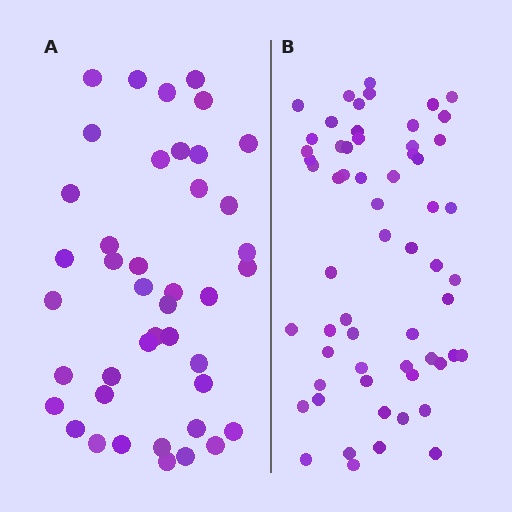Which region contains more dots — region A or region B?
Region B (the right region) has more dots.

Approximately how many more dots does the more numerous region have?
Region B has approximately 20 more dots than region A.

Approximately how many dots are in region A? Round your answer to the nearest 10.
About 40 dots. (The exact count is 42, which rounds to 40.)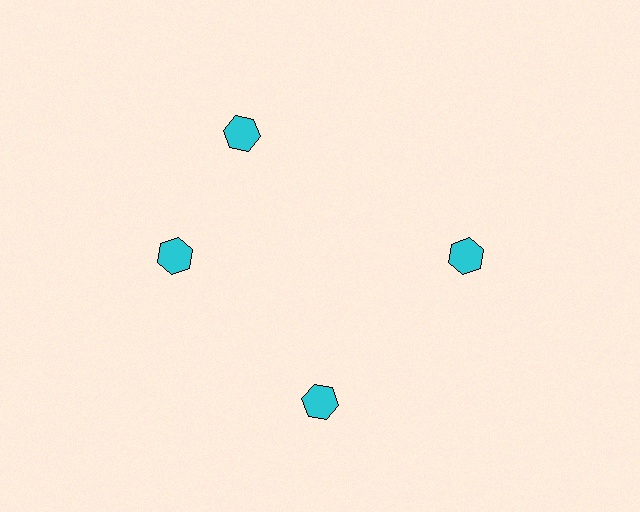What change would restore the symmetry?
The symmetry would be restored by rotating it back into even spacing with its neighbors so that all 4 hexagons sit at equal angles and equal distance from the center.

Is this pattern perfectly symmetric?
No. The 4 cyan hexagons are arranged in a ring, but one element near the 12 o'clock position is rotated out of alignment along the ring, breaking the 4-fold rotational symmetry.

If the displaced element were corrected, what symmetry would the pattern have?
It would have 4-fold rotational symmetry — the pattern would map onto itself every 90 degrees.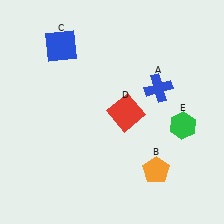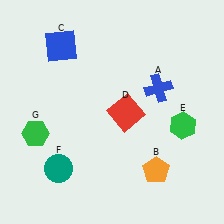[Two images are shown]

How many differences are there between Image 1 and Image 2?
There are 2 differences between the two images.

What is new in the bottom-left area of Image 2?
A green hexagon (G) was added in the bottom-left area of Image 2.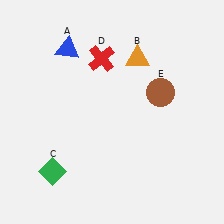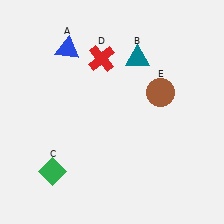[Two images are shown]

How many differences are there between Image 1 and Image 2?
There is 1 difference between the two images.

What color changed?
The triangle (B) changed from orange in Image 1 to teal in Image 2.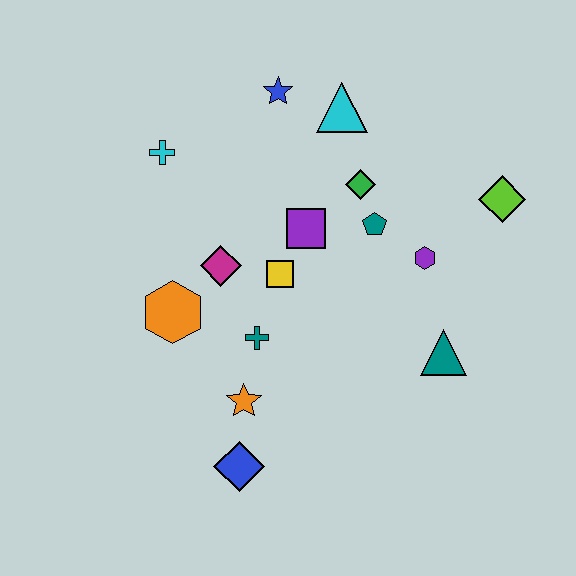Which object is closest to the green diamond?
The teal pentagon is closest to the green diamond.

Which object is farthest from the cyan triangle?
The blue diamond is farthest from the cyan triangle.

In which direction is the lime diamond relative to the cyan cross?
The lime diamond is to the right of the cyan cross.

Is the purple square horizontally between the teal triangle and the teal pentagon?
No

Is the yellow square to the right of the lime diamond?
No